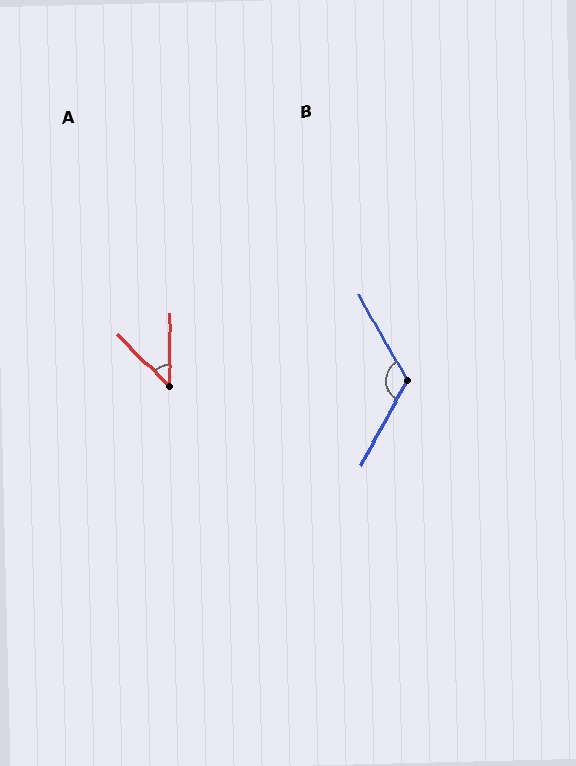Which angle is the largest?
B, at approximately 122 degrees.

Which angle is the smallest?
A, at approximately 45 degrees.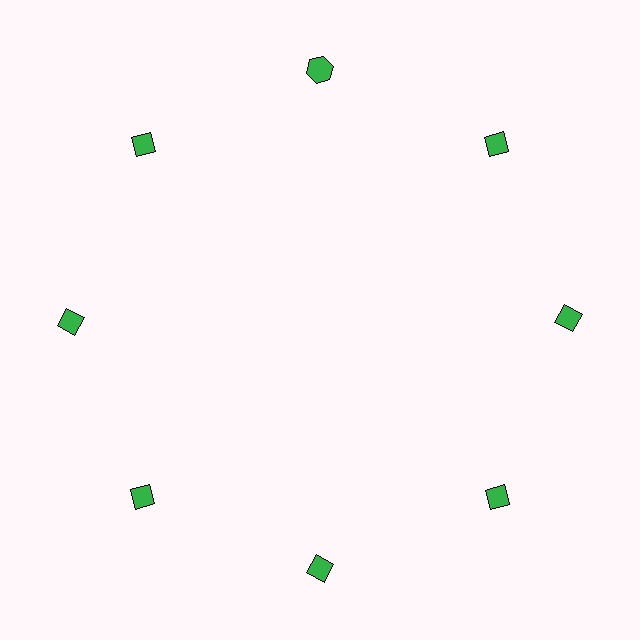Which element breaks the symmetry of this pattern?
The green hexagon at roughly the 12 o'clock position breaks the symmetry. All other shapes are green diamonds.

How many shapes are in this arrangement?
There are 8 shapes arranged in a ring pattern.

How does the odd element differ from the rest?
It has a different shape: hexagon instead of diamond.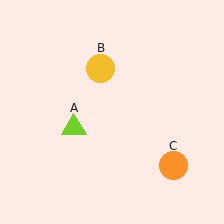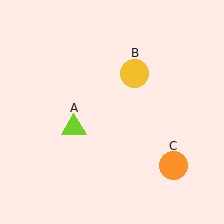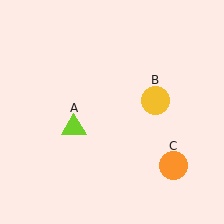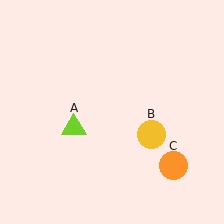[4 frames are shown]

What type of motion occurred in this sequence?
The yellow circle (object B) rotated clockwise around the center of the scene.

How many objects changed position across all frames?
1 object changed position: yellow circle (object B).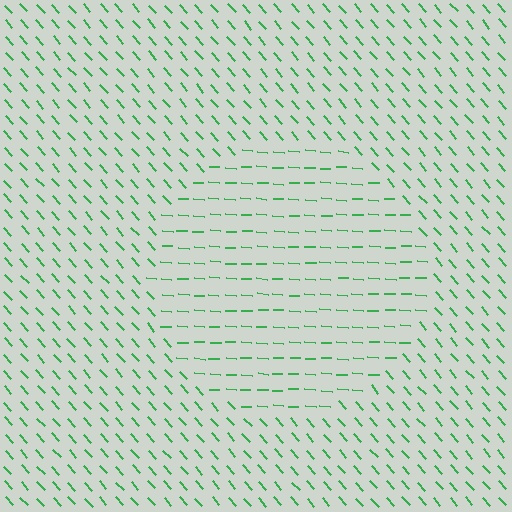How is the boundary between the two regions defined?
The boundary is defined purely by a change in line orientation (approximately 45 degrees difference). All lines are the same color and thickness.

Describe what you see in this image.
The image is filled with small green line segments. A circle region in the image has lines oriented differently from the surrounding lines, creating a visible texture boundary.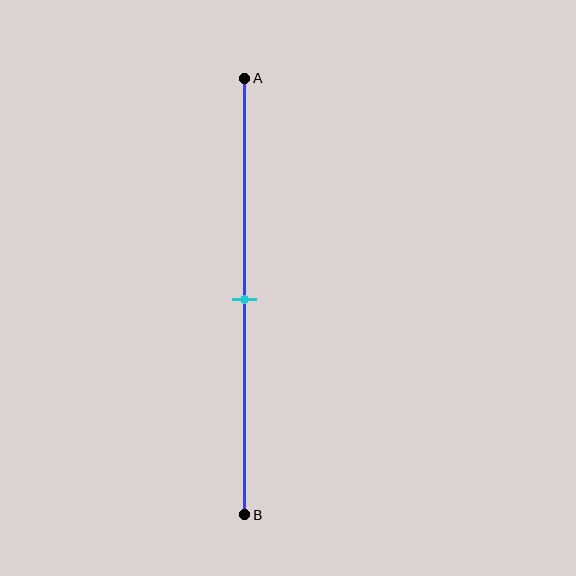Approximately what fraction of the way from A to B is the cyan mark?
The cyan mark is approximately 50% of the way from A to B.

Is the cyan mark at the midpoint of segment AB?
Yes, the mark is approximately at the midpoint.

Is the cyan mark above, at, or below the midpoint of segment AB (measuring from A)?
The cyan mark is approximately at the midpoint of segment AB.